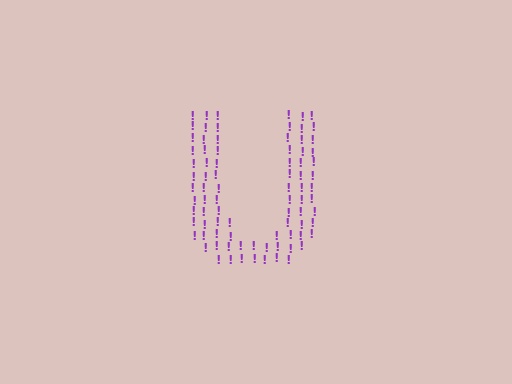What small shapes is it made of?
It is made of small exclamation marks.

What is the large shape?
The large shape is the letter U.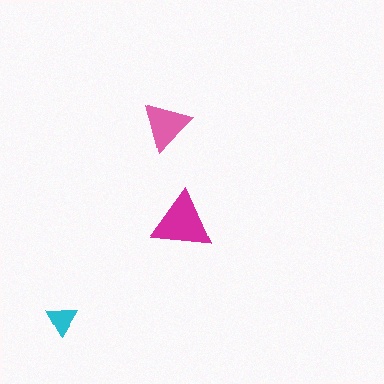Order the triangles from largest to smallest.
the magenta one, the pink one, the cyan one.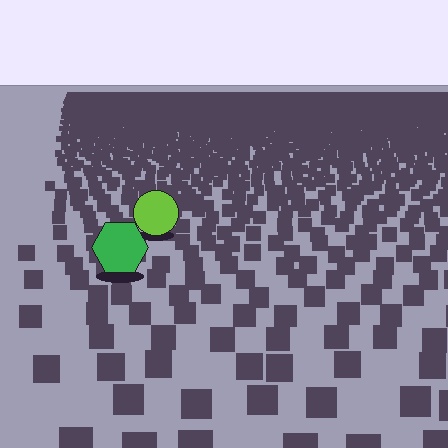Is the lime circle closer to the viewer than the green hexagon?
No. The green hexagon is closer — you can tell from the texture gradient: the ground texture is coarser near it.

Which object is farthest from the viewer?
The lime circle is farthest from the viewer. It appears smaller and the ground texture around it is denser.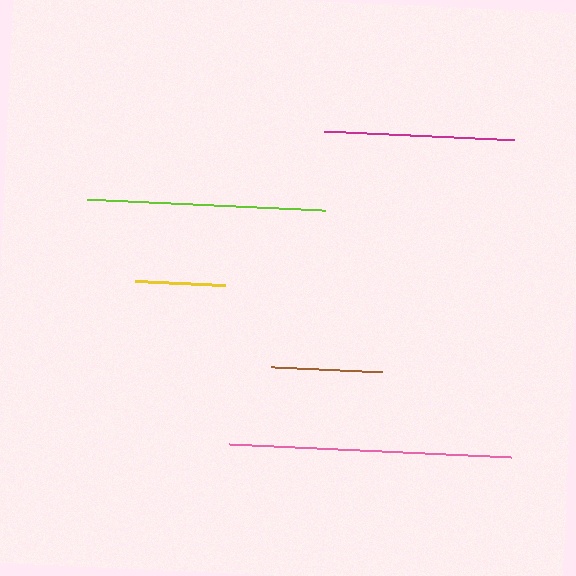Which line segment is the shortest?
The yellow line is the shortest at approximately 90 pixels.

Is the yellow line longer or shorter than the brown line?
The brown line is longer than the yellow line.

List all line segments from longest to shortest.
From longest to shortest: pink, lime, magenta, brown, yellow.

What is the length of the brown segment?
The brown segment is approximately 111 pixels long.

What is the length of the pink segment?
The pink segment is approximately 284 pixels long.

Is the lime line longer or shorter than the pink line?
The pink line is longer than the lime line.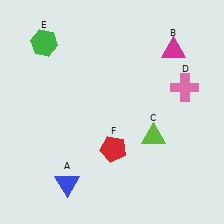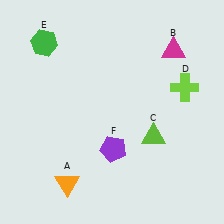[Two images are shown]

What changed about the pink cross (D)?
In Image 1, D is pink. In Image 2, it changed to lime.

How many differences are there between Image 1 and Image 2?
There are 3 differences between the two images.